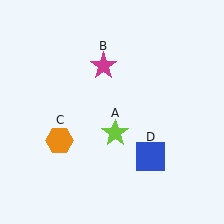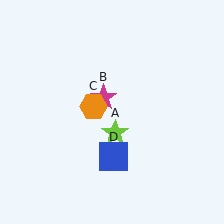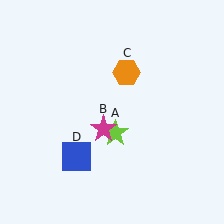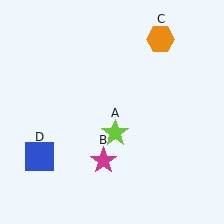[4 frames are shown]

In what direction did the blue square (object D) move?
The blue square (object D) moved left.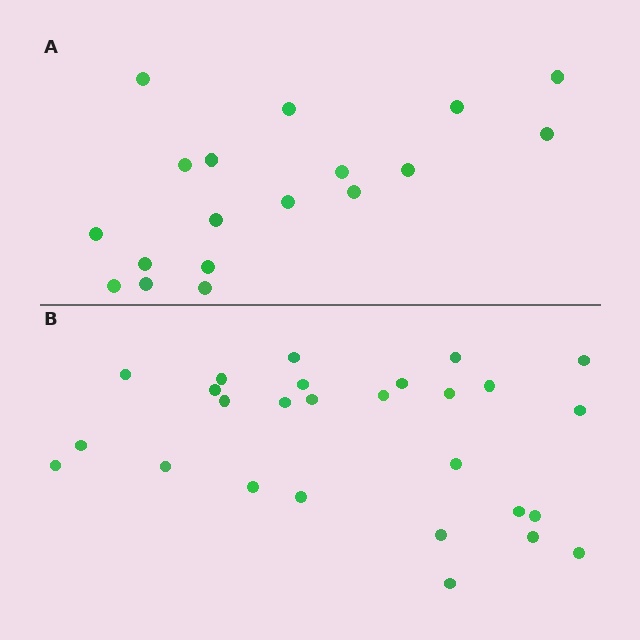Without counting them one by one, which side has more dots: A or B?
Region B (the bottom region) has more dots.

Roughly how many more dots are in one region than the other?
Region B has roughly 8 or so more dots than region A.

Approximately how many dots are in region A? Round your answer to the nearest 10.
About 20 dots. (The exact count is 18, which rounds to 20.)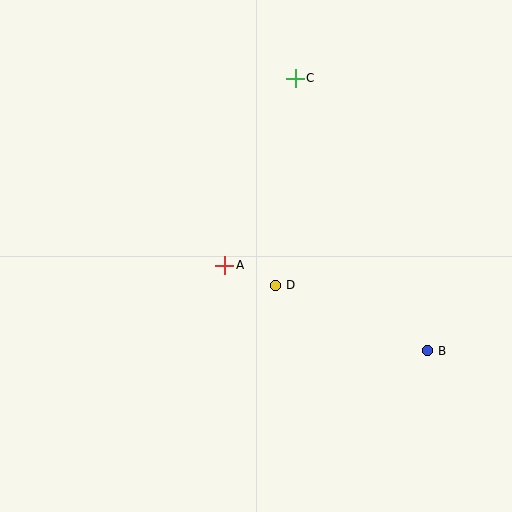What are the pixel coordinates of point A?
Point A is at (225, 265).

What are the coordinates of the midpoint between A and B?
The midpoint between A and B is at (326, 308).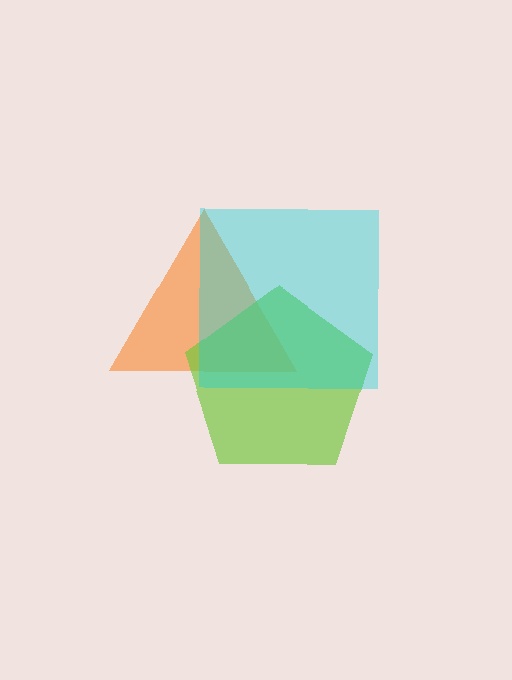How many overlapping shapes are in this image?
There are 3 overlapping shapes in the image.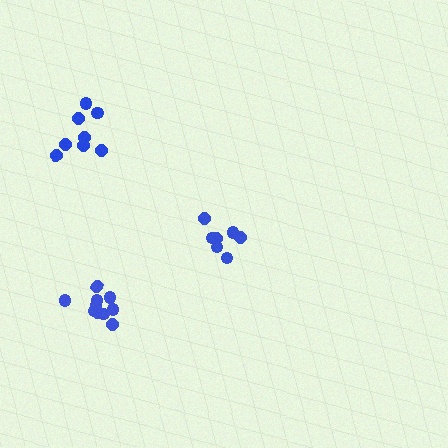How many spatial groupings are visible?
There are 3 spatial groupings.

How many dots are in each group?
Group 1: 7 dots, Group 2: 10 dots, Group 3: 8 dots (25 total).